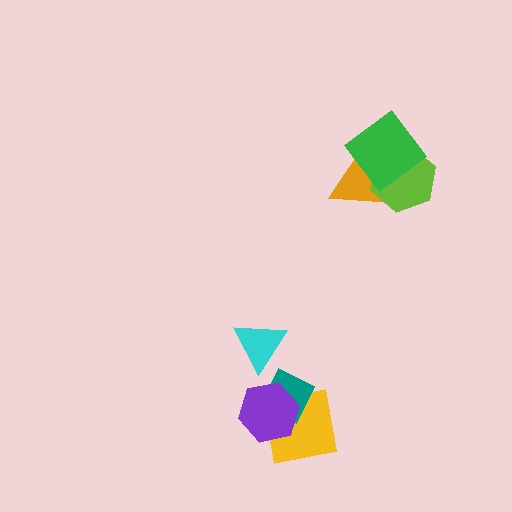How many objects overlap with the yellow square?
2 objects overlap with the yellow square.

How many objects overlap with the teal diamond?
2 objects overlap with the teal diamond.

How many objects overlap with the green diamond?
2 objects overlap with the green diamond.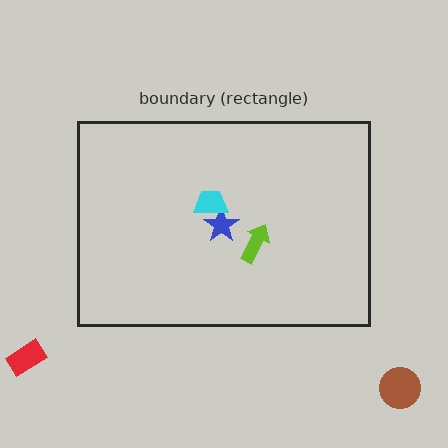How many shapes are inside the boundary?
3 inside, 2 outside.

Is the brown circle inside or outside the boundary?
Outside.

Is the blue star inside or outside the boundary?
Inside.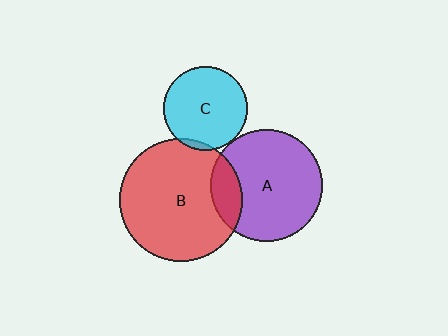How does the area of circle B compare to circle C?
Approximately 2.2 times.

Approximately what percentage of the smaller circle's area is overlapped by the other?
Approximately 5%.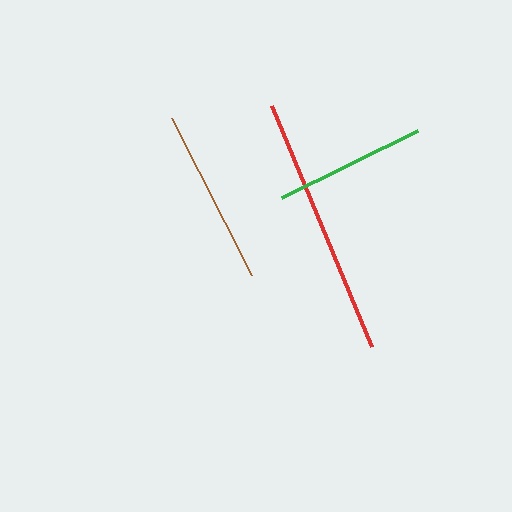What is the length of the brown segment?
The brown segment is approximately 176 pixels long.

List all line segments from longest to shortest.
From longest to shortest: red, brown, green.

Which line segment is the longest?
The red line is the longest at approximately 261 pixels.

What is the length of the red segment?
The red segment is approximately 261 pixels long.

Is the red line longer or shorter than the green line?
The red line is longer than the green line.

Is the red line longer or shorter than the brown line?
The red line is longer than the brown line.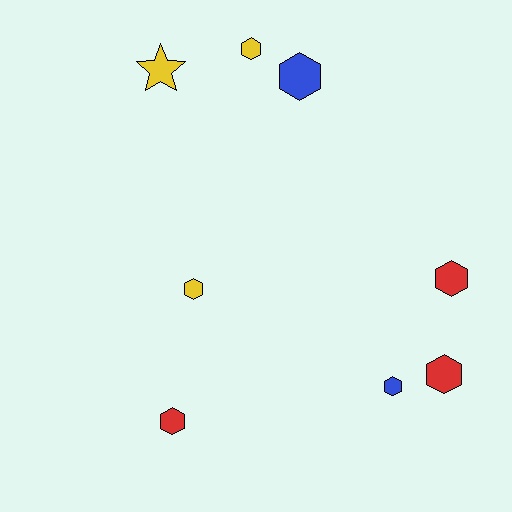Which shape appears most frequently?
Hexagon, with 7 objects.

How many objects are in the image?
There are 8 objects.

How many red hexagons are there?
There are 3 red hexagons.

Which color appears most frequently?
Red, with 3 objects.